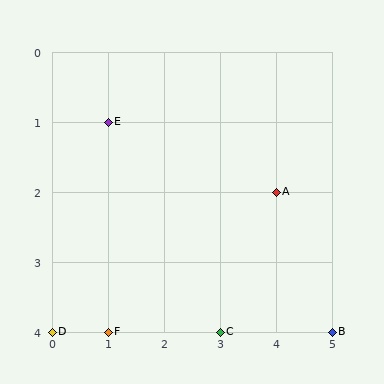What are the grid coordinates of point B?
Point B is at grid coordinates (5, 4).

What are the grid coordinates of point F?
Point F is at grid coordinates (1, 4).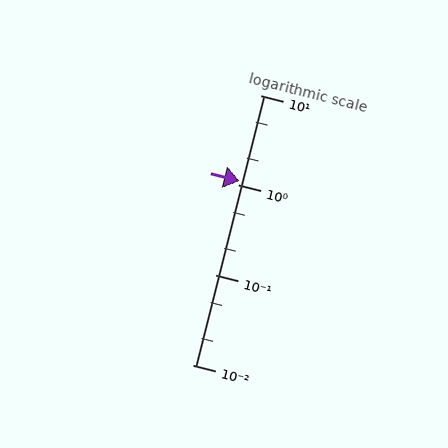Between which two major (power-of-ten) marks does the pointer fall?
The pointer is between 1 and 10.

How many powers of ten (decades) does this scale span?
The scale spans 3 decades, from 0.01 to 10.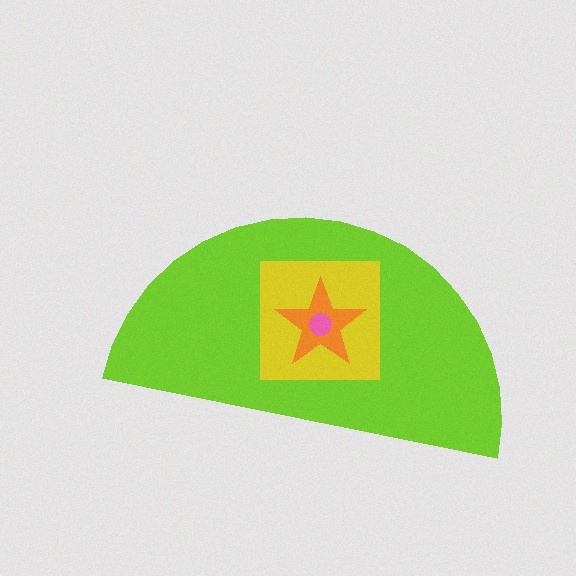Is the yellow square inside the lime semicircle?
Yes.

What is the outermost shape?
The lime semicircle.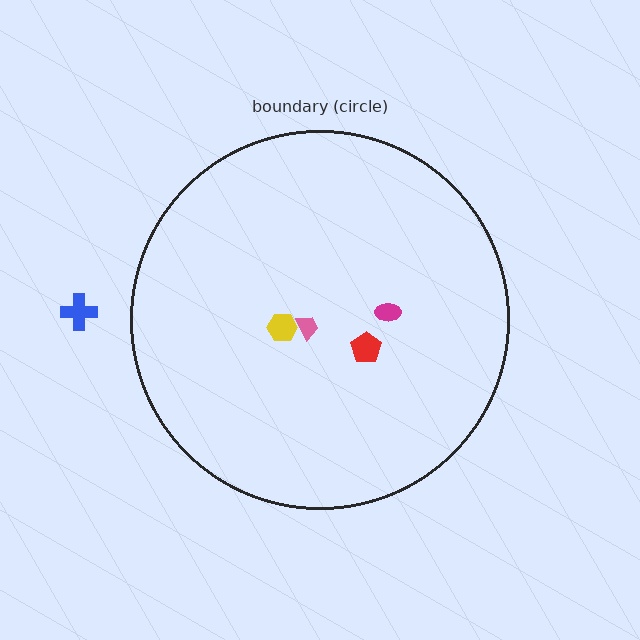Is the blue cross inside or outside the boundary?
Outside.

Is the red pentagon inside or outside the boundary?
Inside.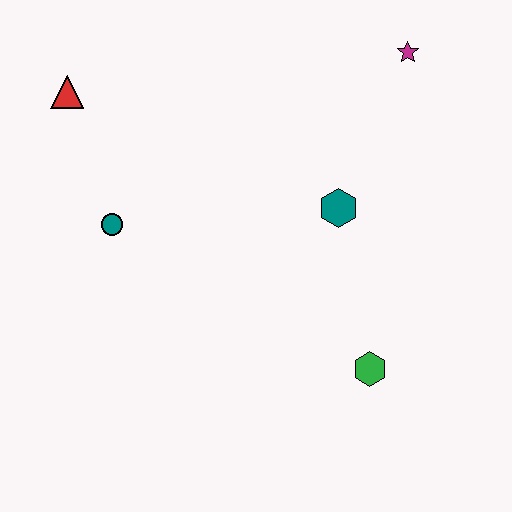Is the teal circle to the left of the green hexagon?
Yes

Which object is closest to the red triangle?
The teal circle is closest to the red triangle.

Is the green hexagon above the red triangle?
No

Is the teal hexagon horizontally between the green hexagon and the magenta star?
No